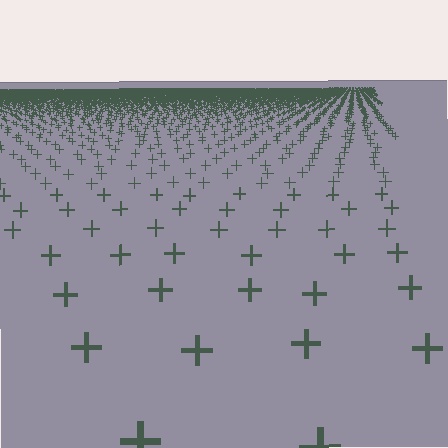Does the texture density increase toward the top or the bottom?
Density increases toward the top.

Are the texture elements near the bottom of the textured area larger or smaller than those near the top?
Larger. Near the bottom, elements are closer to the viewer and appear at a bigger on-screen size.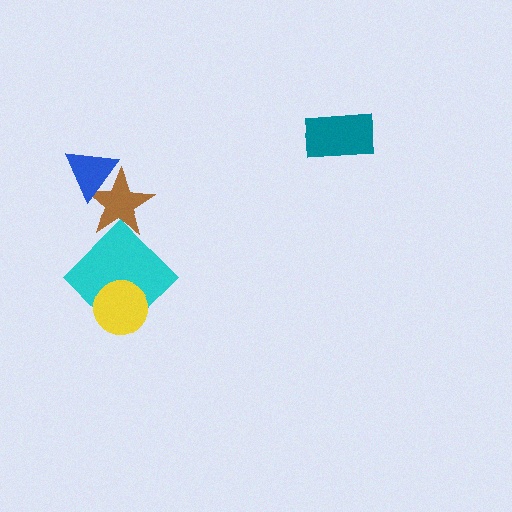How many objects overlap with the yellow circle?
1 object overlaps with the yellow circle.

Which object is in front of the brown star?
The blue triangle is in front of the brown star.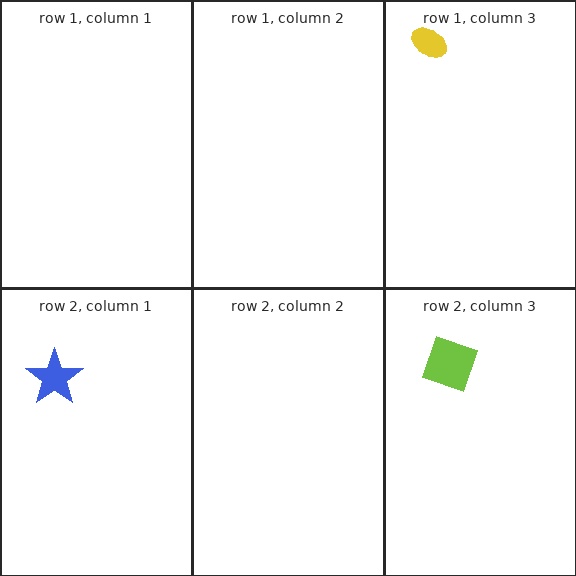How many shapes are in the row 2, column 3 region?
1.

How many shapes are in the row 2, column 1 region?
1.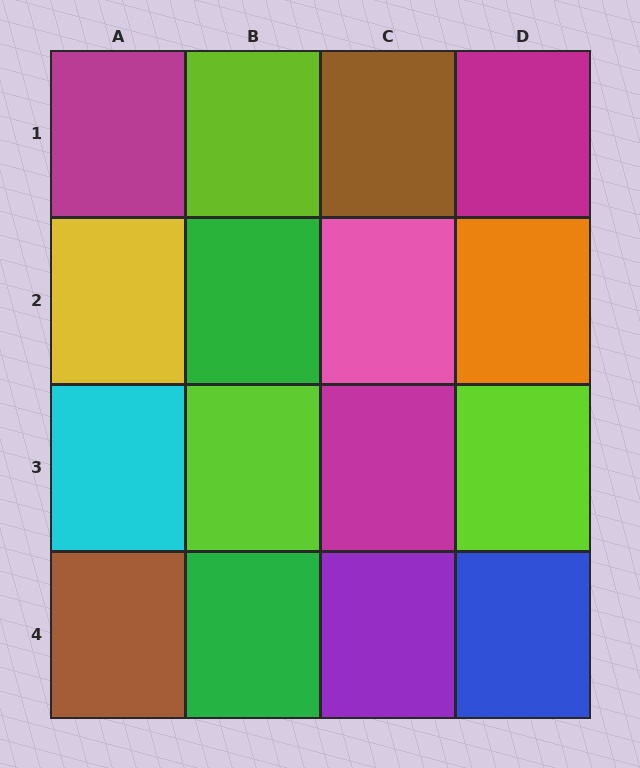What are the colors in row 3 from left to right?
Cyan, lime, magenta, lime.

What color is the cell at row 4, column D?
Blue.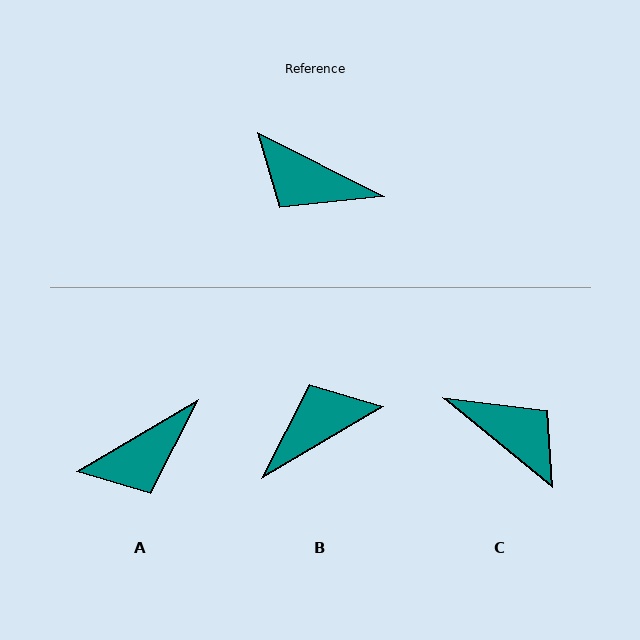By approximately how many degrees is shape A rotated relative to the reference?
Approximately 57 degrees counter-clockwise.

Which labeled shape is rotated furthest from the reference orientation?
C, about 168 degrees away.